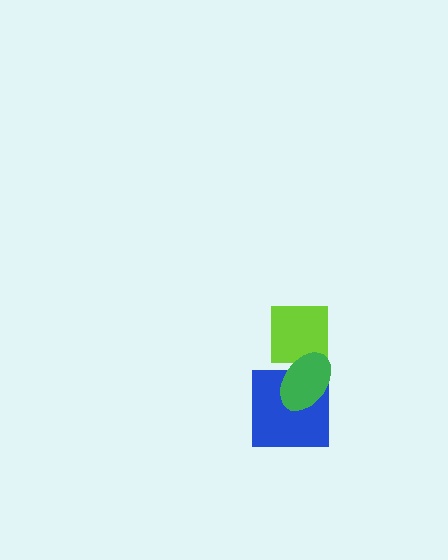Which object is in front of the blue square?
The green ellipse is in front of the blue square.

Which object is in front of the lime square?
The green ellipse is in front of the lime square.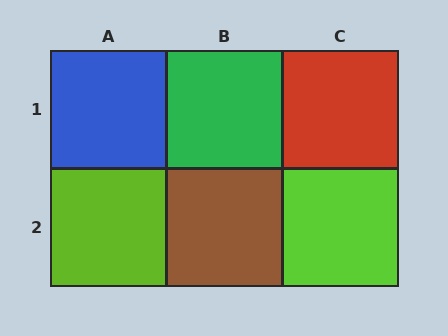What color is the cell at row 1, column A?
Blue.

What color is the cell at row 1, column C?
Red.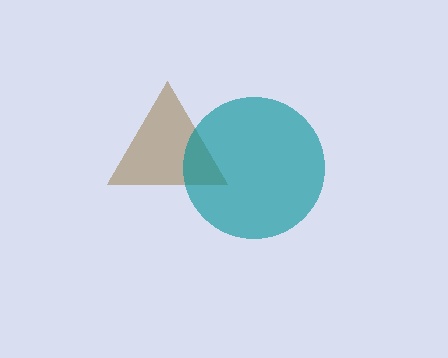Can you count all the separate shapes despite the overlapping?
Yes, there are 2 separate shapes.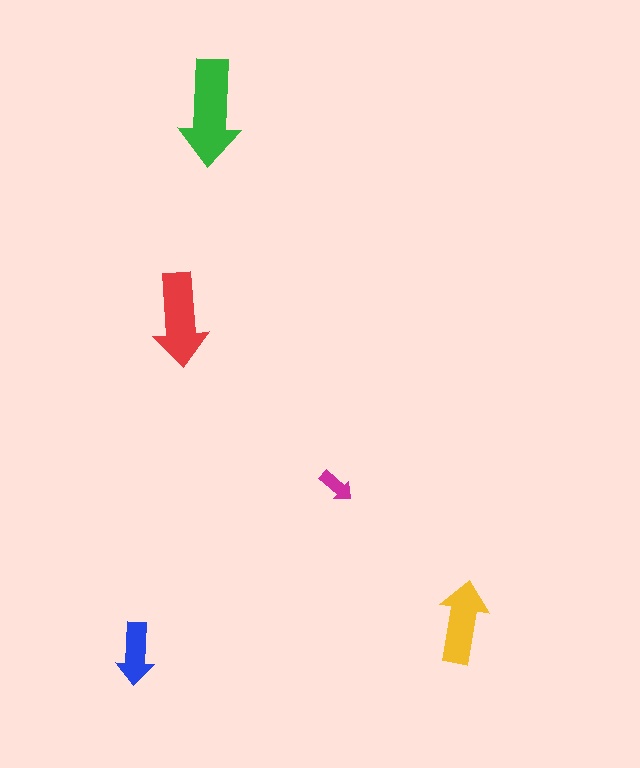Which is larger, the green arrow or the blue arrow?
The green one.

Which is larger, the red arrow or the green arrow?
The green one.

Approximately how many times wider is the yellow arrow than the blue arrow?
About 1.5 times wider.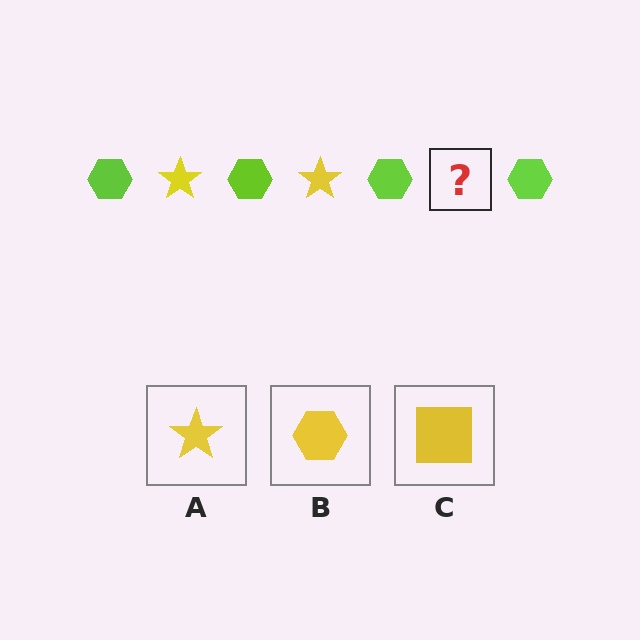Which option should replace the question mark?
Option A.